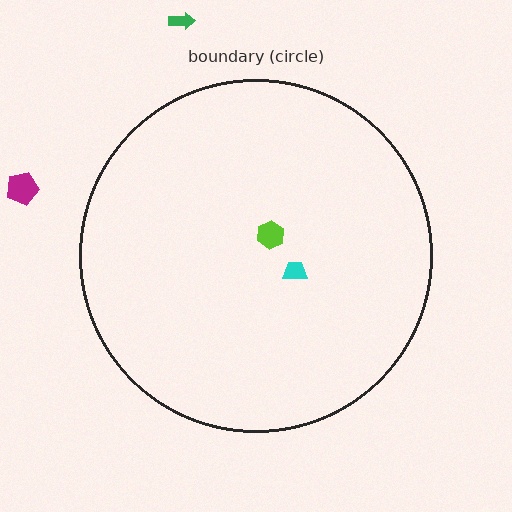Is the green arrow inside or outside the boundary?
Outside.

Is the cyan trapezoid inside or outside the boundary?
Inside.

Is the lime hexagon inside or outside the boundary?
Inside.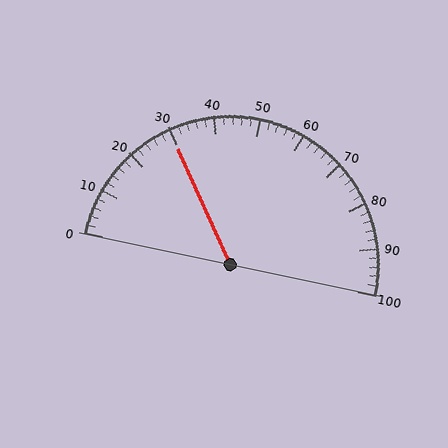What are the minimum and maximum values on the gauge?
The gauge ranges from 0 to 100.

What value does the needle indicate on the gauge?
The needle indicates approximately 30.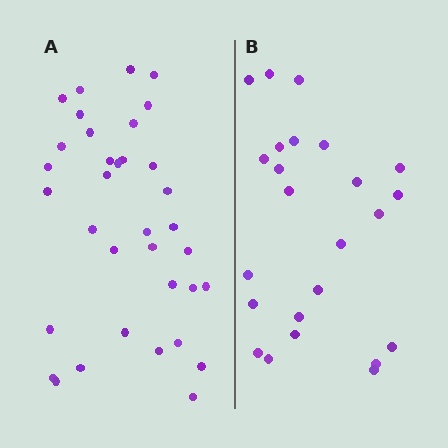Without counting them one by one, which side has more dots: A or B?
Region A (the left region) has more dots.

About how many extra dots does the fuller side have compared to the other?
Region A has roughly 12 or so more dots than region B.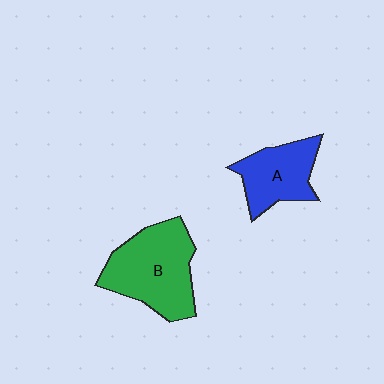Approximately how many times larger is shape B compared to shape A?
Approximately 1.5 times.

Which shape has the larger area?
Shape B (green).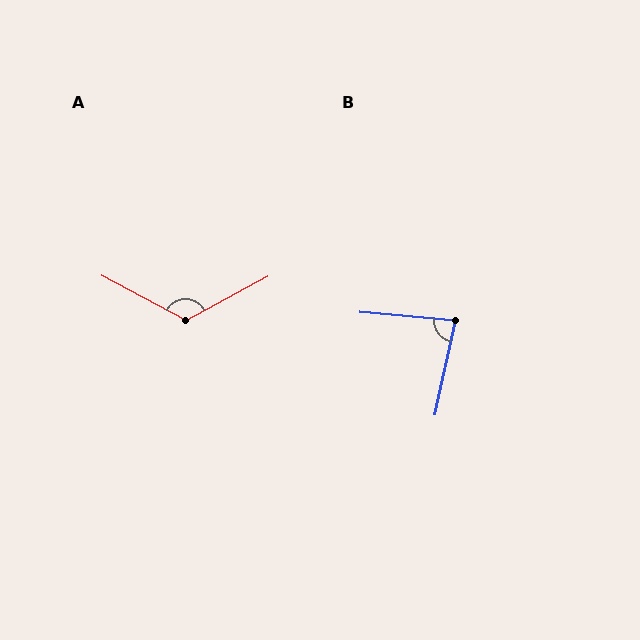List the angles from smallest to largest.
B (83°), A (123°).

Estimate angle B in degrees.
Approximately 83 degrees.